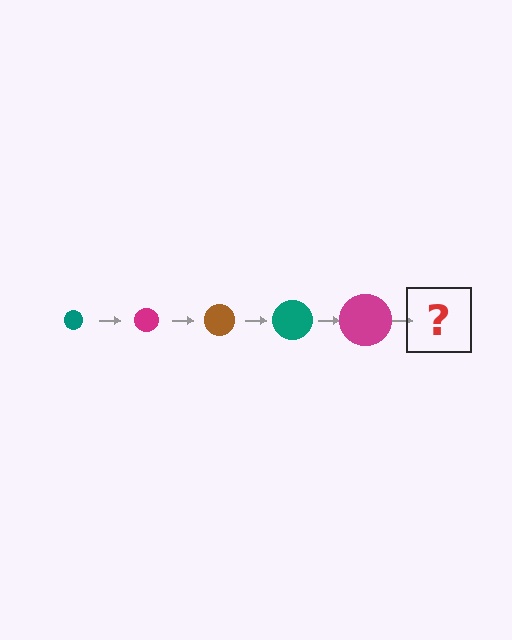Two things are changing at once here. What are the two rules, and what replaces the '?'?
The two rules are that the circle grows larger each step and the color cycles through teal, magenta, and brown. The '?' should be a brown circle, larger than the previous one.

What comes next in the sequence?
The next element should be a brown circle, larger than the previous one.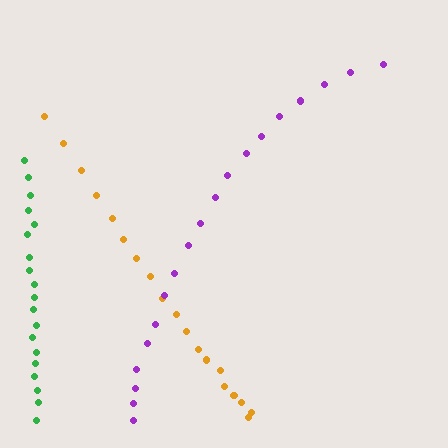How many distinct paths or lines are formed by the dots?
There are 3 distinct paths.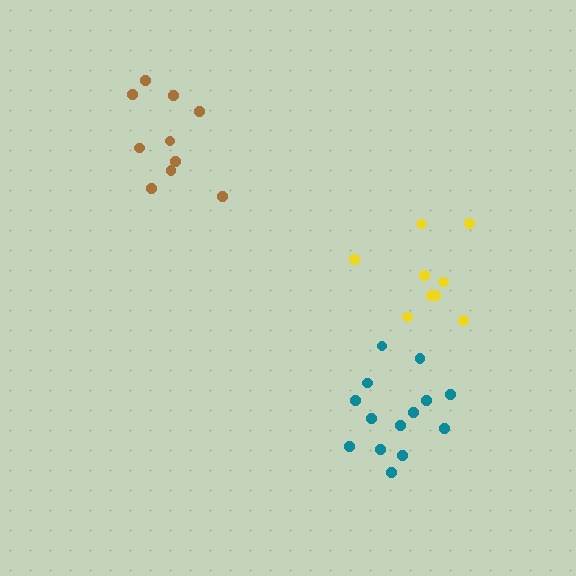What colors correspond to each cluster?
The clusters are colored: teal, yellow, brown.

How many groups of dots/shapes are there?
There are 3 groups.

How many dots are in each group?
Group 1: 14 dots, Group 2: 9 dots, Group 3: 10 dots (33 total).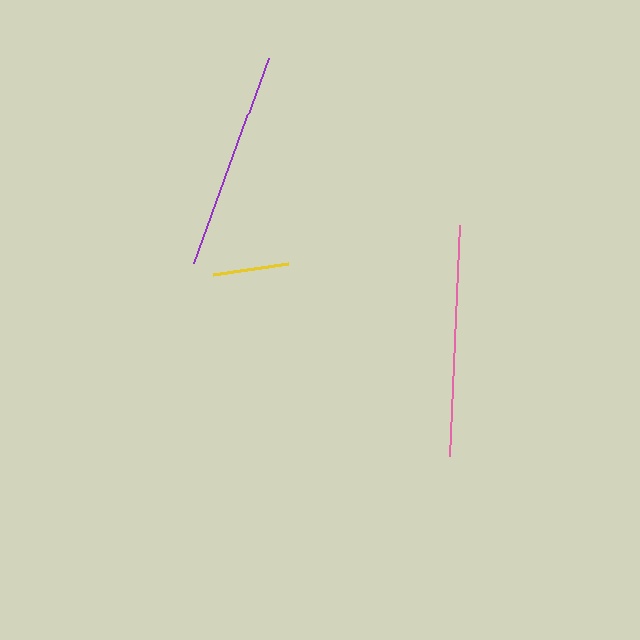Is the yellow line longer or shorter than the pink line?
The pink line is longer than the yellow line.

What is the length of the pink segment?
The pink segment is approximately 232 pixels long.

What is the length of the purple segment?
The purple segment is approximately 218 pixels long.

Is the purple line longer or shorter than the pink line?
The pink line is longer than the purple line.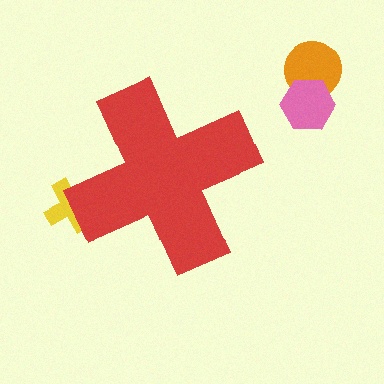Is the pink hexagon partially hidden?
No, the pink hexagon is fully visible.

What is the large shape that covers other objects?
A red cross.